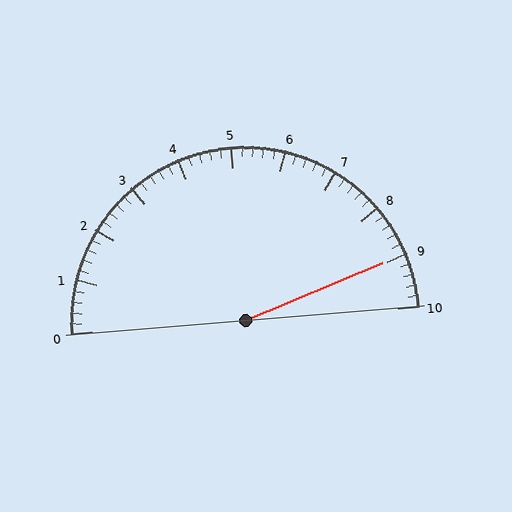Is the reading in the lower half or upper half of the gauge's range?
The reading is in the upper half of the range (0 to 10).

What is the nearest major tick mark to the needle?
The nearest major tick mark is 9.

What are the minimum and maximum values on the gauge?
The gauge ranges from 0 to 10.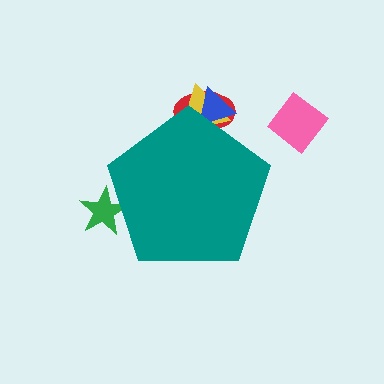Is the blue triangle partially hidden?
Yes, the blue triangle is partially hidden behind the teal pentagon.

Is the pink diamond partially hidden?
No, the pink diamond is fully visible.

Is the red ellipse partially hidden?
Yes, the red ellipse is partially hidden behind the teal pentagon.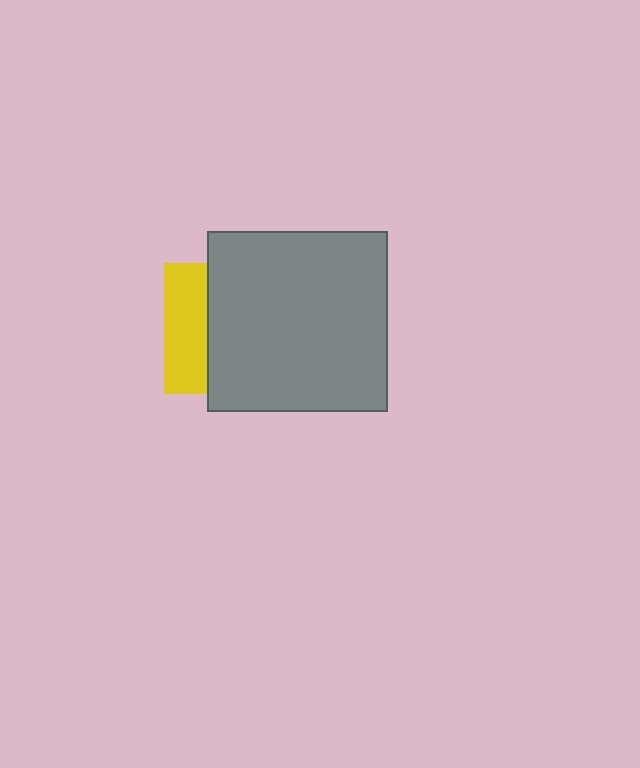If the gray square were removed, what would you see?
You would see the complete yellow square.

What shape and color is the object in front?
The object in front is a gray square.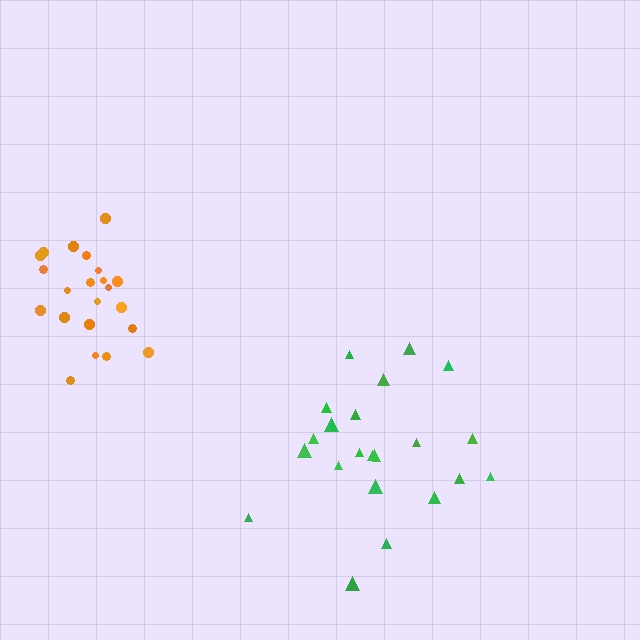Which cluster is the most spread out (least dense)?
Green.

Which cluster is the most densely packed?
Orange.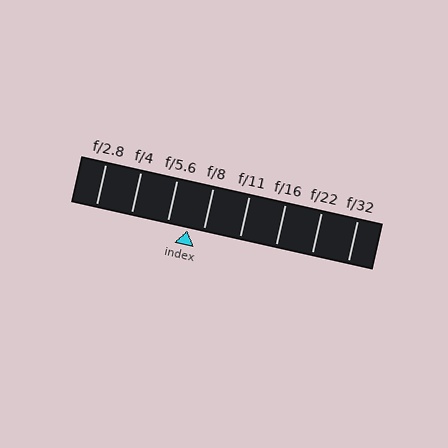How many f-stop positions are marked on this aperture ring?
There are 8 f-stop positions marked.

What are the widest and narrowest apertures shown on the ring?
The widest aperture shown is f/2.8 and the narrowest is f/32.